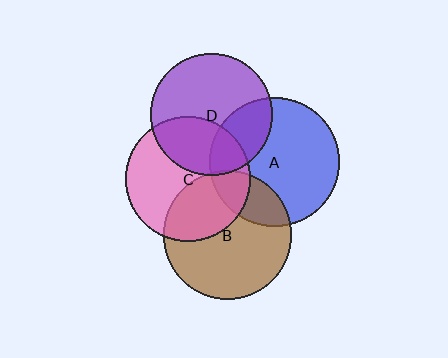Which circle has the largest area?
Circle A (blue).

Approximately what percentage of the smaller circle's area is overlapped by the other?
Approximately 25%.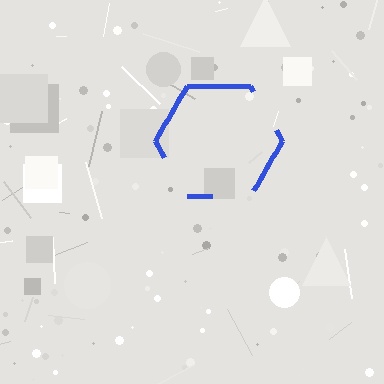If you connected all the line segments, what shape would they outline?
They would outline a hexagon.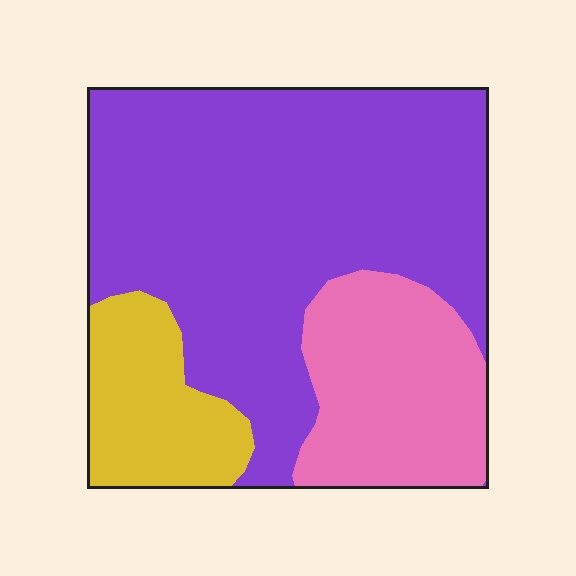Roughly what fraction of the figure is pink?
Pink covers about 20% of the figure.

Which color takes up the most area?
Purple, at roughly 65%.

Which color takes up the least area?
Yellow, at roughly 15%.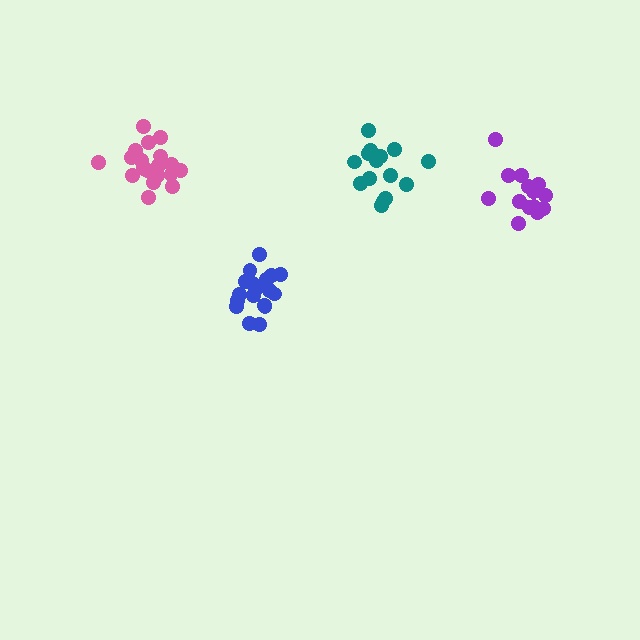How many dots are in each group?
Group 1: 16 dots, Group 2: 18 dots, Group 3: 19 dots, Group 4: 14 dots (67 total).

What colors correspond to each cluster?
The clusters are colored: teal, blue, pink, purple.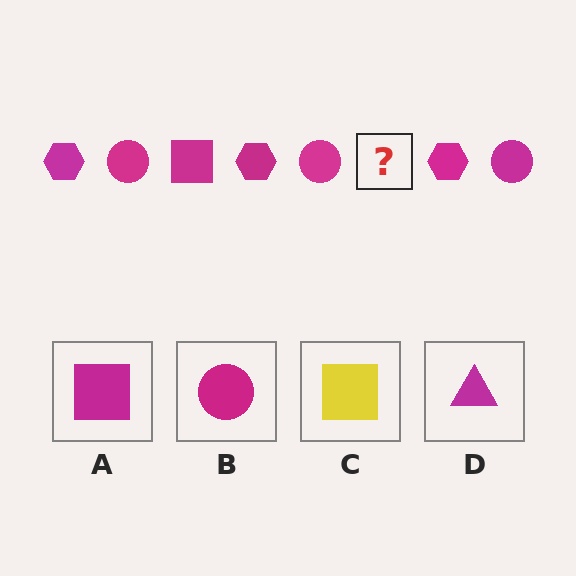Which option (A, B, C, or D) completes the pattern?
A.